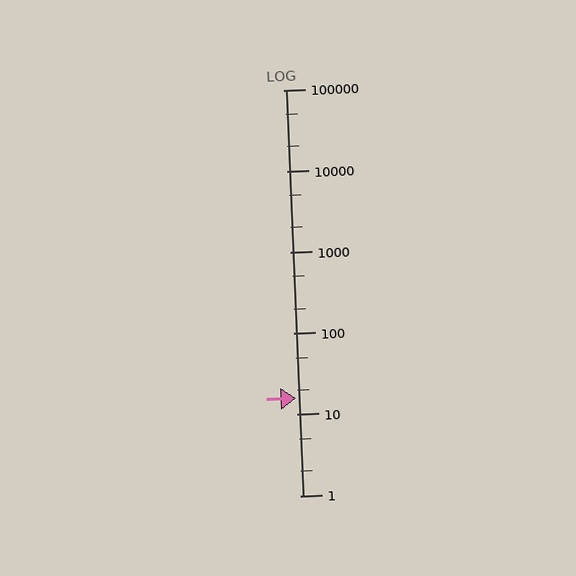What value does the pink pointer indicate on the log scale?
The pointer indicates approximately 16.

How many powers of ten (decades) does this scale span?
The scale spans 5 decades, from 1 to 100000.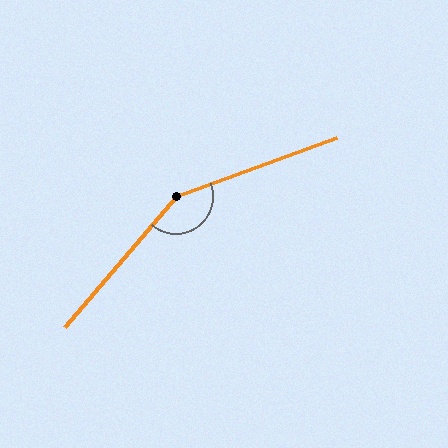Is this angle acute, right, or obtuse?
It is obtuse.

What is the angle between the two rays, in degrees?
Approximately 151 degrees.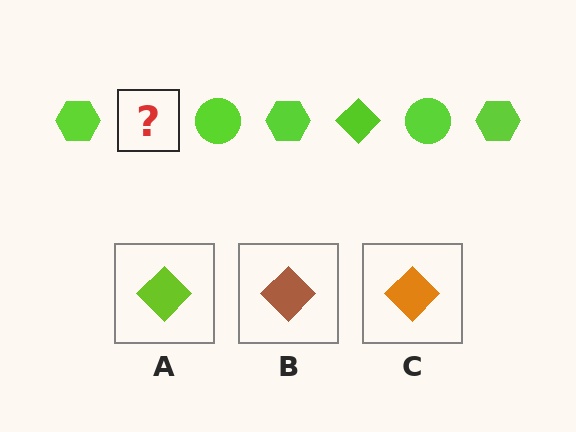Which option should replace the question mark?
Option A.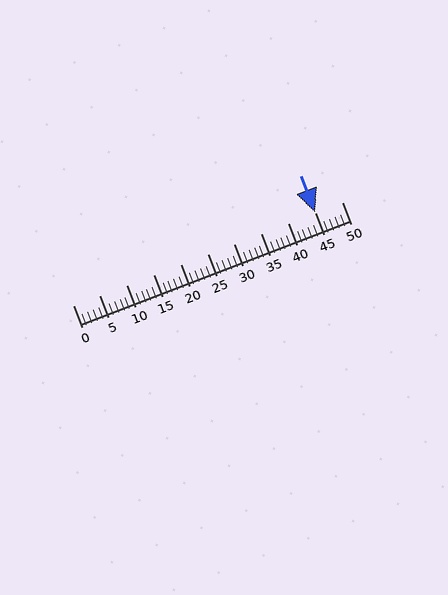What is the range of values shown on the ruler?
The ruler shows values from 0 to 50.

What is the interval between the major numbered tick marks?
The major tick marks are spaced 5 units apart.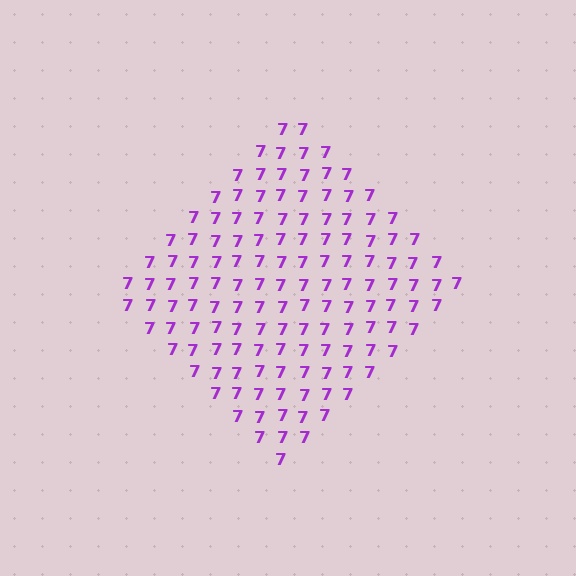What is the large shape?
The large shape is a diamond.